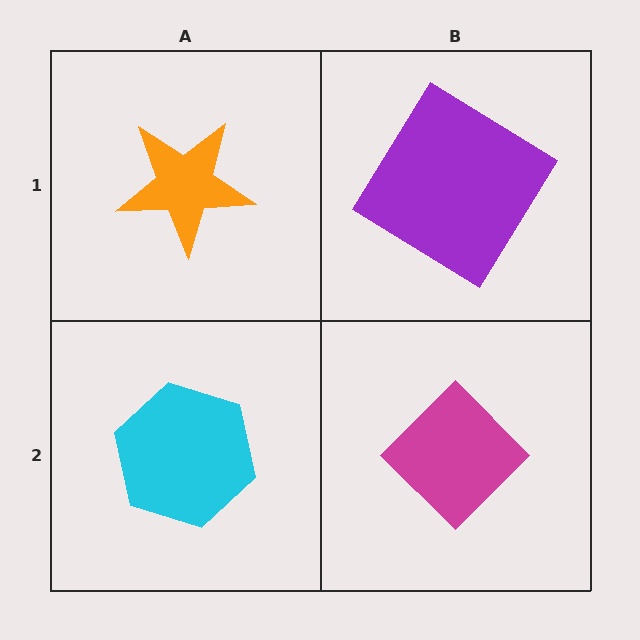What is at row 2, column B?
A magenta diamond.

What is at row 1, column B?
A purple diamond.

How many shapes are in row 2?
2 shapes.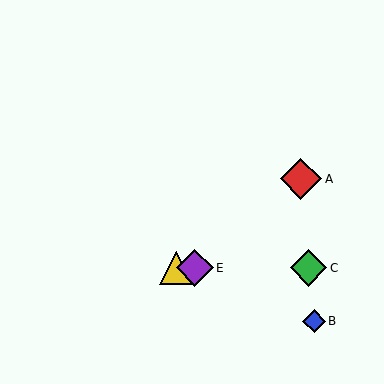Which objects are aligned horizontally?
Objects C, D, E are aligned horizontally.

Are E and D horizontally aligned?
Yes, both are at y≈268.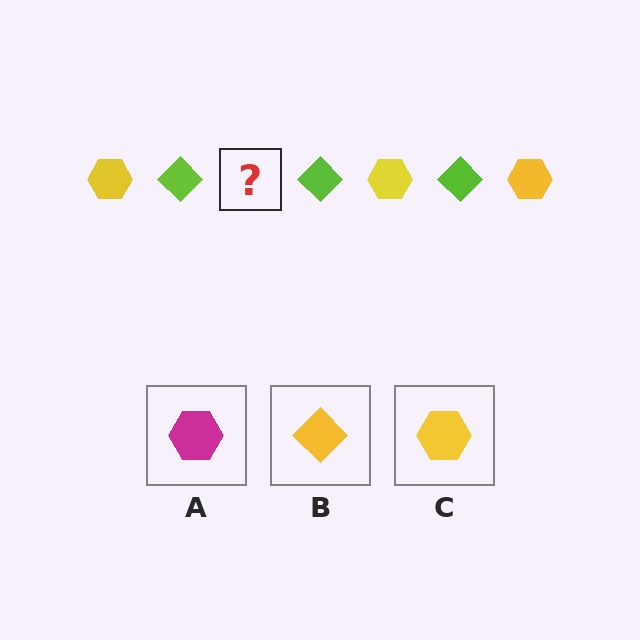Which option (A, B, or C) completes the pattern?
C.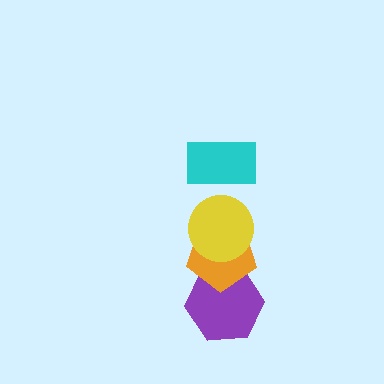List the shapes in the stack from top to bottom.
From top to bottom: the cyan rectangle, the yellow circle, the orange pentagon, the purple hexagon.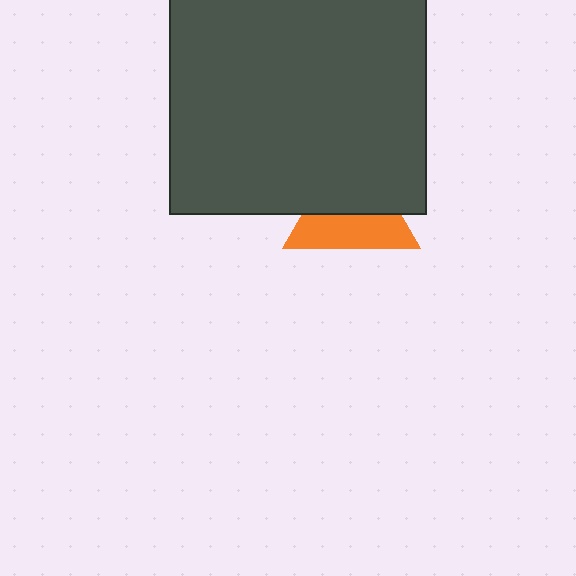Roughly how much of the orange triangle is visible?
About half of it is visible (roughly 48%).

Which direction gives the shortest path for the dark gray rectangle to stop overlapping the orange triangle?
Moving up gives the shortest separation.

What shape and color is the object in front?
The object in front is a dark gray rectangle.